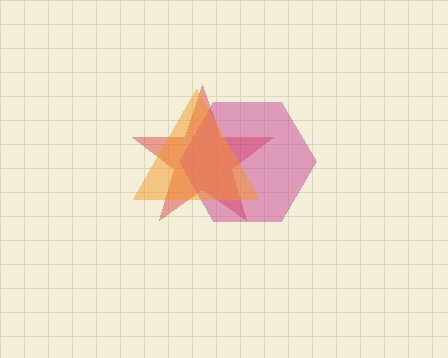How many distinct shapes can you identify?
There are 3 distinct shapes: a red star, a magenta hexagon, an orange triangle.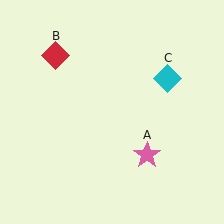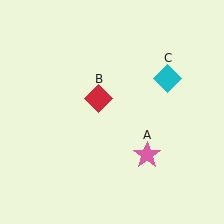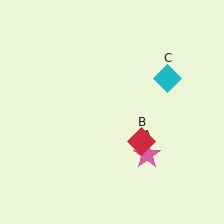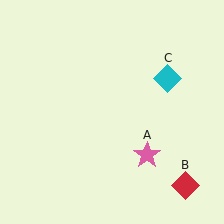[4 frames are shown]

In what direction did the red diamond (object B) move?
The red diamond (object B) moved down and to the right.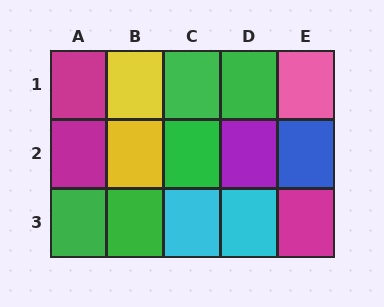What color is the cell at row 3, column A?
Green.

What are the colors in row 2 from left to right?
Magenta, yellow, green, purple, blue.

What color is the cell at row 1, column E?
Pink.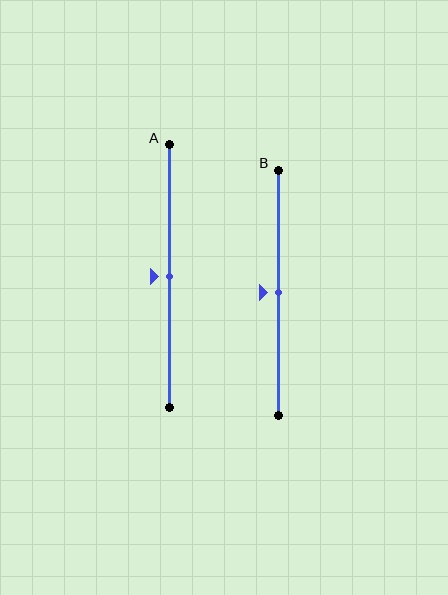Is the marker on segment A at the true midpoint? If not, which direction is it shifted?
Yes, the marker on segment A is at the true midpoint.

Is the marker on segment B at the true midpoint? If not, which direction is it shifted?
Yes, the marker on segment B is at the true midpoint.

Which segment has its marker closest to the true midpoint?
Segment A has its marker closest to the true midpoint.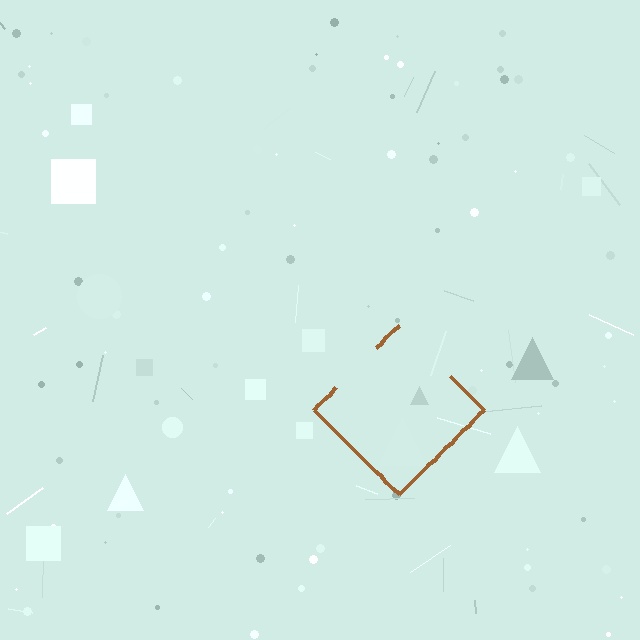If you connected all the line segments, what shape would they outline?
They would outline a diamond.